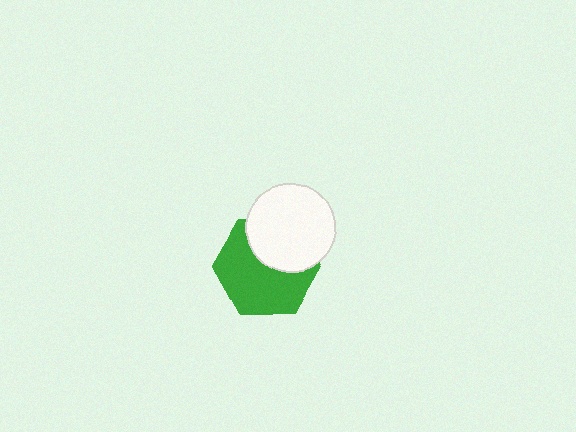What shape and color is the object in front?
The object in front is a white circle.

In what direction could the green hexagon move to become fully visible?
The green hexagon could move down. That would shift it out from behind the white circle entirely.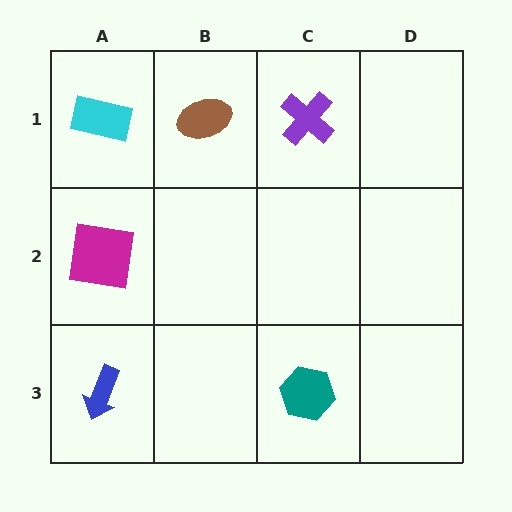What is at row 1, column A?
A cyan rectangle.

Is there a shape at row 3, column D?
No, that cell is empty.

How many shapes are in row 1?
3 shapes.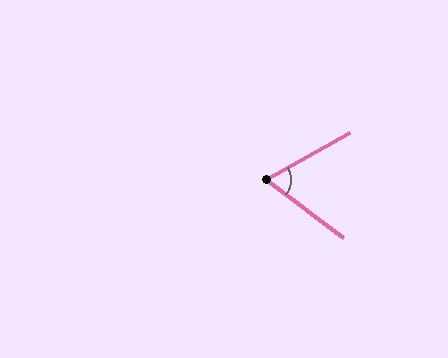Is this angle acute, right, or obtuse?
It is acute.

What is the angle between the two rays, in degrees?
Approximately 66 degrees.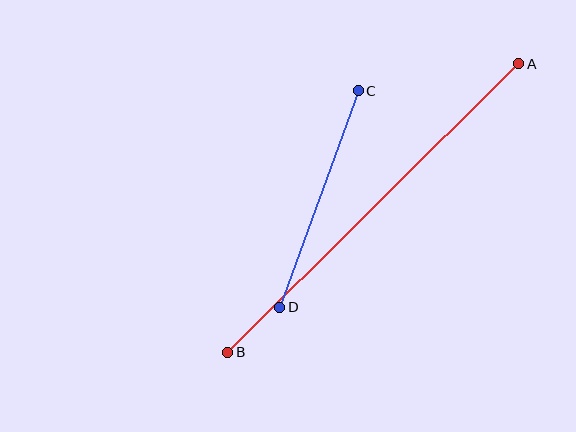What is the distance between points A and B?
The distance is approximately 410 pixels.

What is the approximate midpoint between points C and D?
The midpoint is at approximately (319, 199) pixels.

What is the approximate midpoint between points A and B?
The midpoint is at approximately (373, 208) pixels.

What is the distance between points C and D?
The distance is approximately 230 pixels.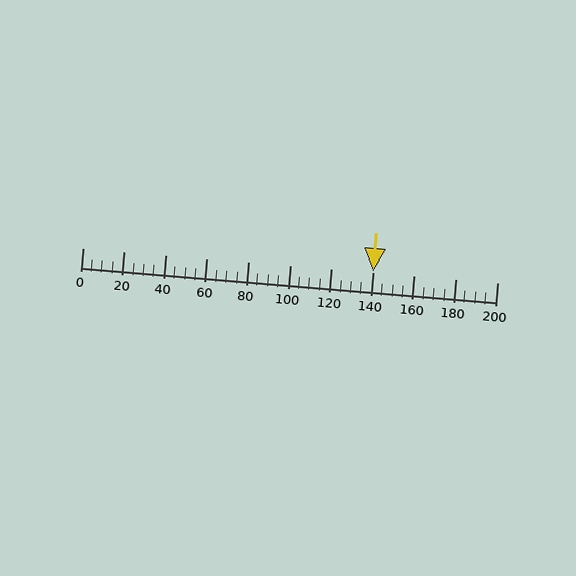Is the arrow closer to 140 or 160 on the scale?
The arrow is closer to 140.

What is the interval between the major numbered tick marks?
The major tick marks are spaced 20 units apart.